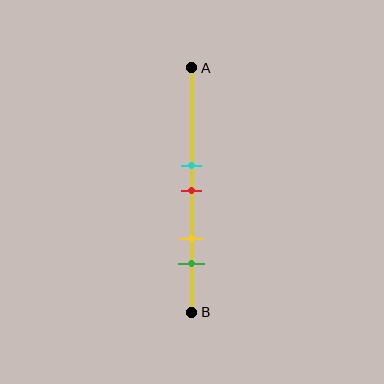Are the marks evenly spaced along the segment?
No, the marks are not evenly spaced.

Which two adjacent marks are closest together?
The cyan and red marks are the closest adjacent pair.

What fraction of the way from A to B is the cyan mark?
The cyan mark is approximately 40% (0.4) of the way from A to B.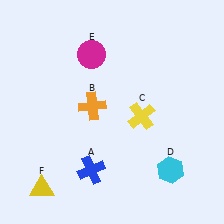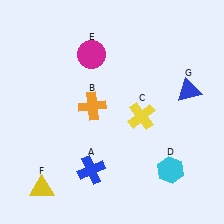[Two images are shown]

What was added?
A blue triangle (G) was added in Image 2.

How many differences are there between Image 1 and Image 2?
There is 1 difference between the two images.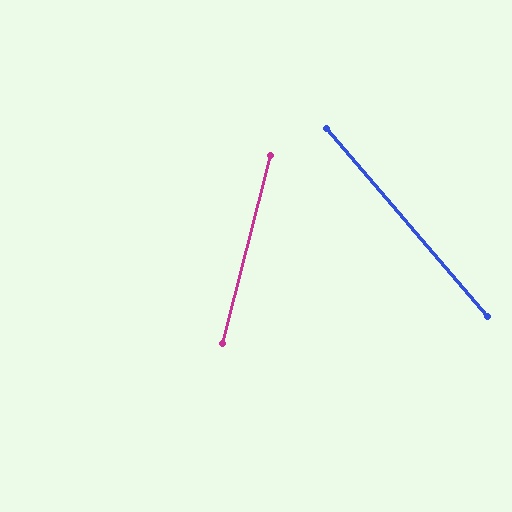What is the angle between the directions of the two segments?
Approximately 55 degrees.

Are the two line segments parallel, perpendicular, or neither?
Neither parallel nor perpendicular — they differ by about 55°.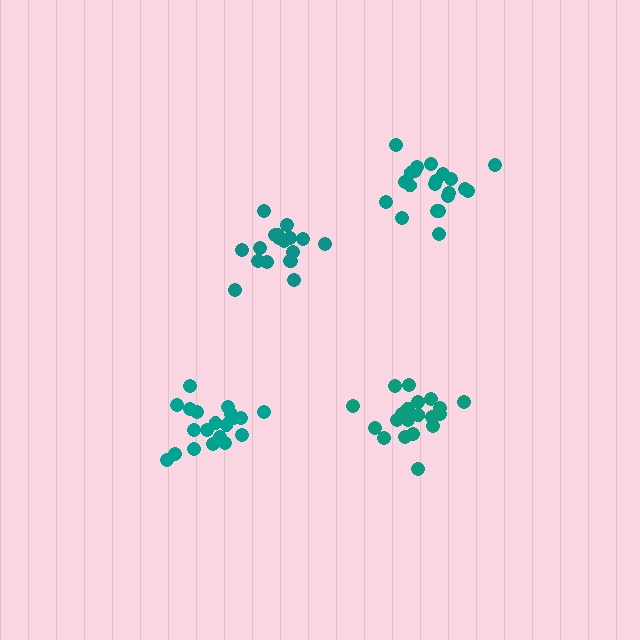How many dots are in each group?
Group 1: 20 dots, Group 2: 21 dots, Group 3: 20 dots, Group 4: 18 dots (79 total).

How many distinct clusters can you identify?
There are 4 distinct clusters.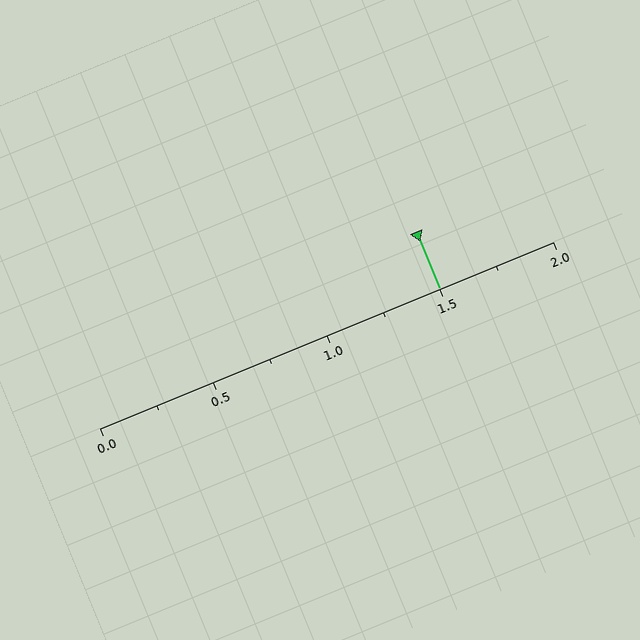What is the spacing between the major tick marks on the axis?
The major ticks are spaced 0.5 apart.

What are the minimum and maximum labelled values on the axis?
The axis runs from 0.0 to 2.0.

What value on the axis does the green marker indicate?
The marker indicates approximately 1.5.